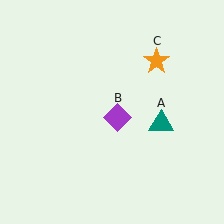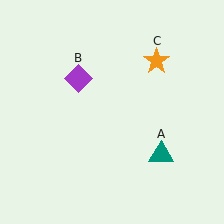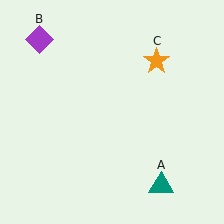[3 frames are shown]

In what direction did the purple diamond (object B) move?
The purple diamond (object B) moved up and to the left.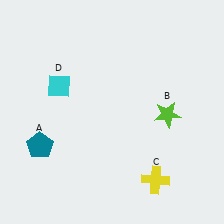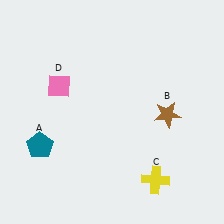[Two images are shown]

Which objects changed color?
B changed from lime to brown. D changed from cyan to pink.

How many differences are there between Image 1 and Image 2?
There are 2 differences between the two images.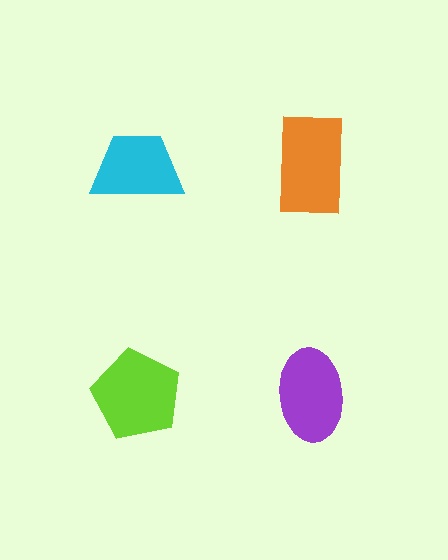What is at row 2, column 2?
A purple ellipse.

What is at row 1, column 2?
An orange rectangle.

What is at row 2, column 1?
A lime pentagon.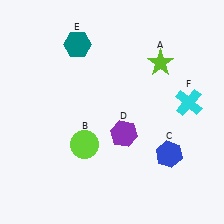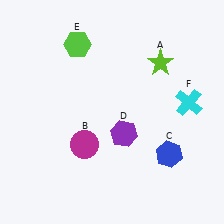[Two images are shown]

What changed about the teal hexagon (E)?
In Image 1, E is teal. In Image 2, it changed to lime.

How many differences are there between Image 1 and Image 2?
There are 2 differences between the two images.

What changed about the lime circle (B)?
In Image 1, B is lime. In Image 2, it changed to magenta.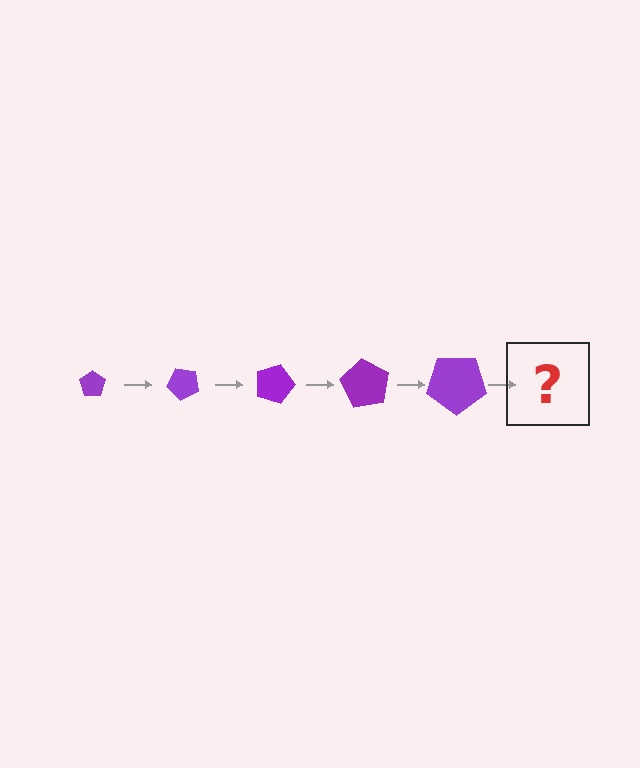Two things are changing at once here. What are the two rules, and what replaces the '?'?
The two rules are that the pentagon grows larger each step and it rotates 45 degrees each step. The '?' should be a pentagon, larger than the previous one and rotated 225 degrees from the start.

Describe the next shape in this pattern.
It should be a pentagon, larger than the previous one and rotated 225 degrees from the start.